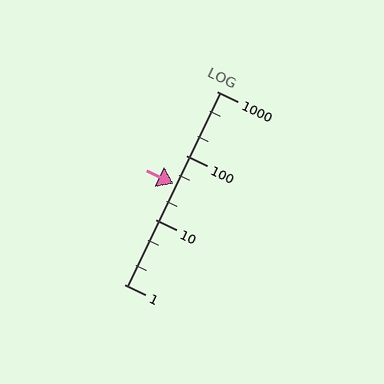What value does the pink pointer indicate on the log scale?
The pointer indicates approximately 36.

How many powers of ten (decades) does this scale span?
The scale spans 3 decades, from 1 to 1000.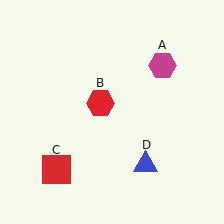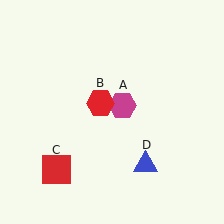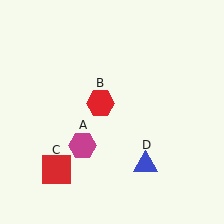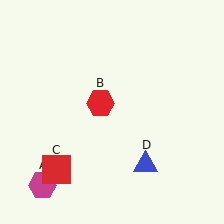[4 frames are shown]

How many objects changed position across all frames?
1 object changed position: magenta hexagon (object A).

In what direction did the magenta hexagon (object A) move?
The magenta hexagon (object A) moved down and to the left.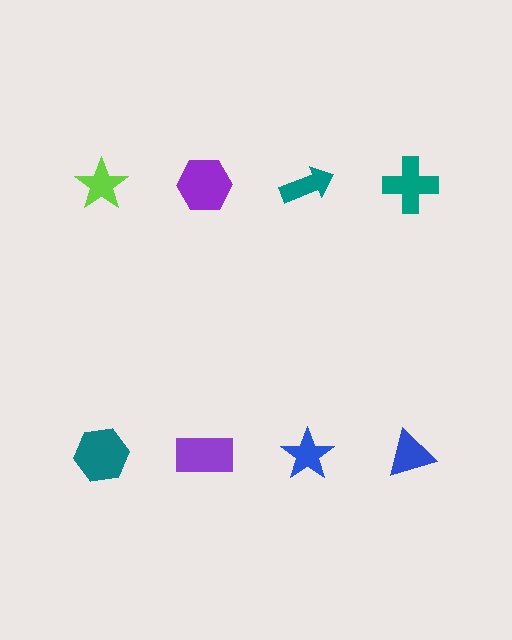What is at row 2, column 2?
A purple rectangle.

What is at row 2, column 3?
A blue star.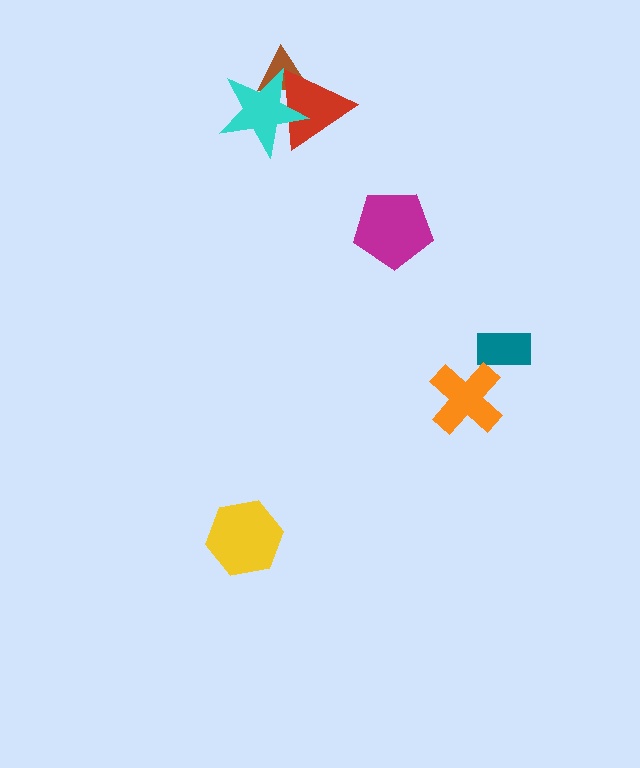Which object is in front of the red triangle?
The cyan star is in front of the red triangle.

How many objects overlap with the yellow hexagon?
0 objects overlap with the yellow hexagon.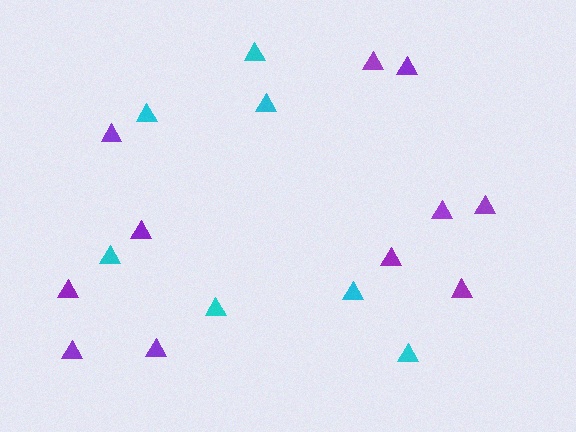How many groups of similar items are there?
There are 2 groups: one group of cyan triangles (7) and one group of purple triangles (11).